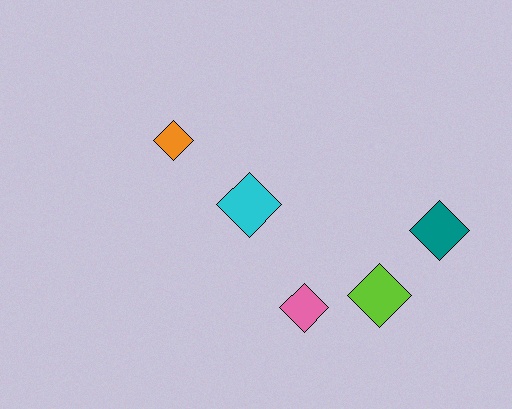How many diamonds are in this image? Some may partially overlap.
There are 5 diamonds.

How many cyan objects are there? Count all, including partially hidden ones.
There is 1 cyan object.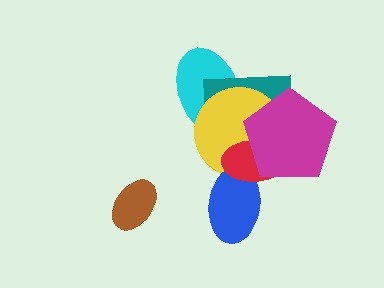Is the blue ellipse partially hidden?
Yes, it is partially covered by another shape.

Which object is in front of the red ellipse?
The magenta pentagon is in front of the red ellipse.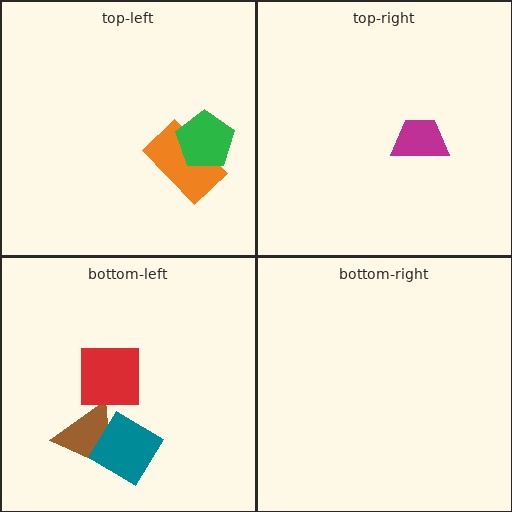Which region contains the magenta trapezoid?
The top-right region.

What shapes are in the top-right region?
The magenta trapezoid.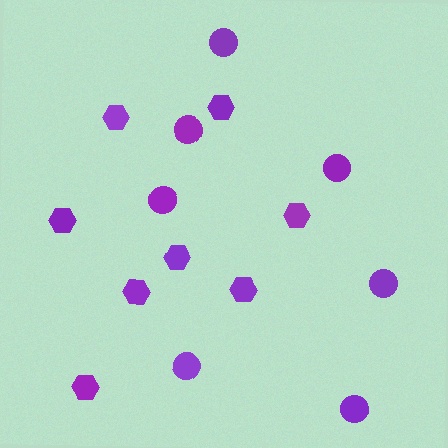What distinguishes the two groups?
There are 2 groups: one group of hexagons (8) and one group of circles (7).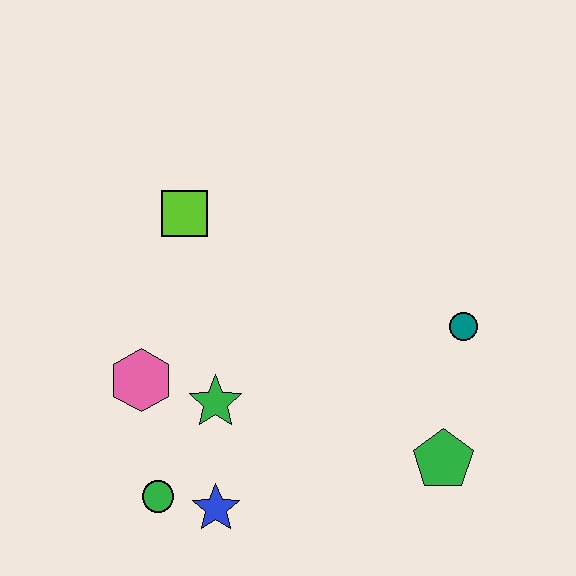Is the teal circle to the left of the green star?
No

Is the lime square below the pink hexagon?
No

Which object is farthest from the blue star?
The teal circle is farthest from the blue star.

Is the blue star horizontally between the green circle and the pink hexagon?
No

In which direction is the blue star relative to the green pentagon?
The blue star is to the left of the green pentagon.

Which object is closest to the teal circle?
The green pentagon is closest to the teal circle.